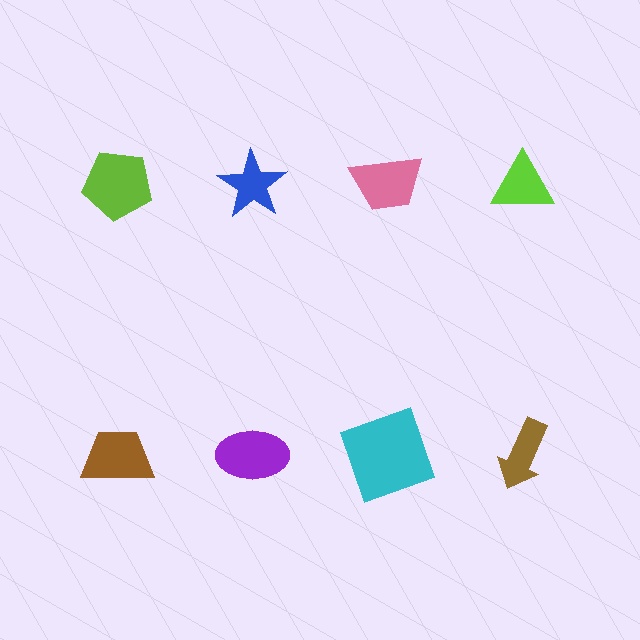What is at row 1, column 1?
A lime pentagon.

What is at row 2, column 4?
A brown arrow.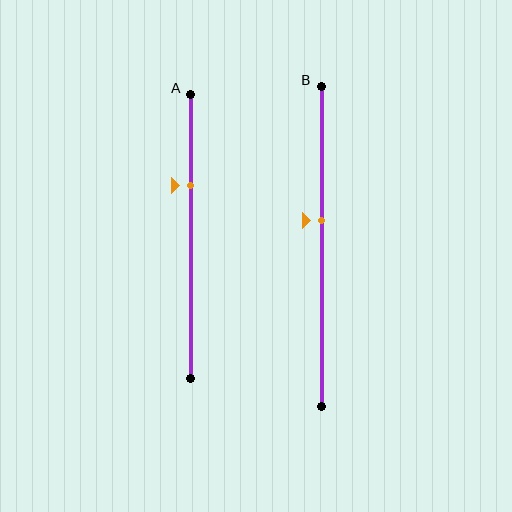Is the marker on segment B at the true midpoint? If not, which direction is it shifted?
No, the marker on segment B is shifted upward by about 8% of the segment length.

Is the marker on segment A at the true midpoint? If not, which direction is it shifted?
No, the marker on segment A is shifted upward by about 18% of the segment length.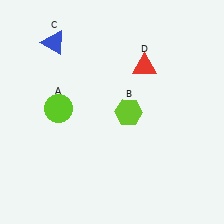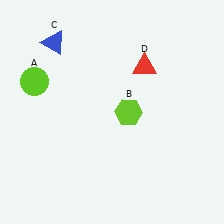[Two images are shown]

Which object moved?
The lime circle (A) moved up.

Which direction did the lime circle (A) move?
The lime circle (A) moved up.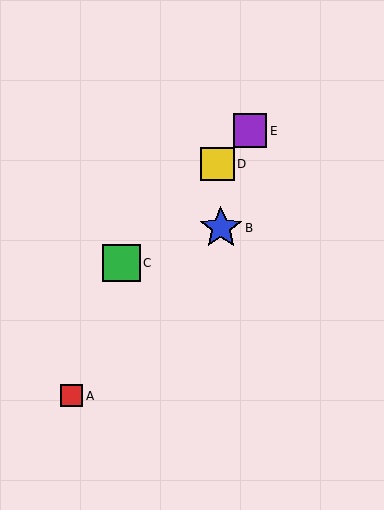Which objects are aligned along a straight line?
Objects C, D, E are aligned along a straight line.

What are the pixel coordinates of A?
Object A is at (71, 396).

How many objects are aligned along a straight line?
3 objects (C, D, E) are aligned along a straight line.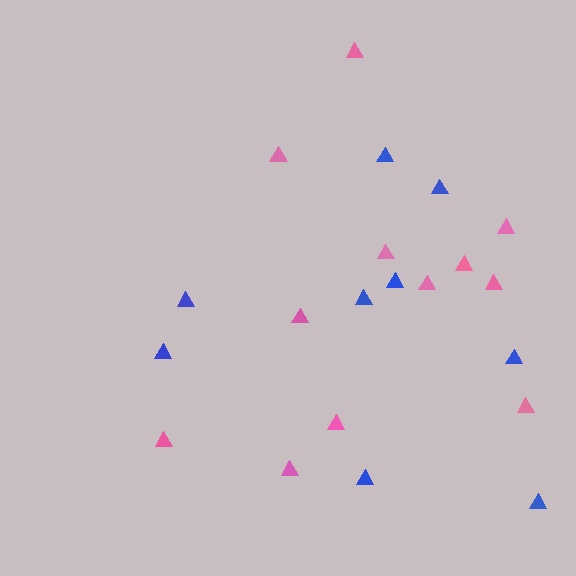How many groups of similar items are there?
There are 2 groups: one group of blue triangles (9) and one group of pink triangles (12).